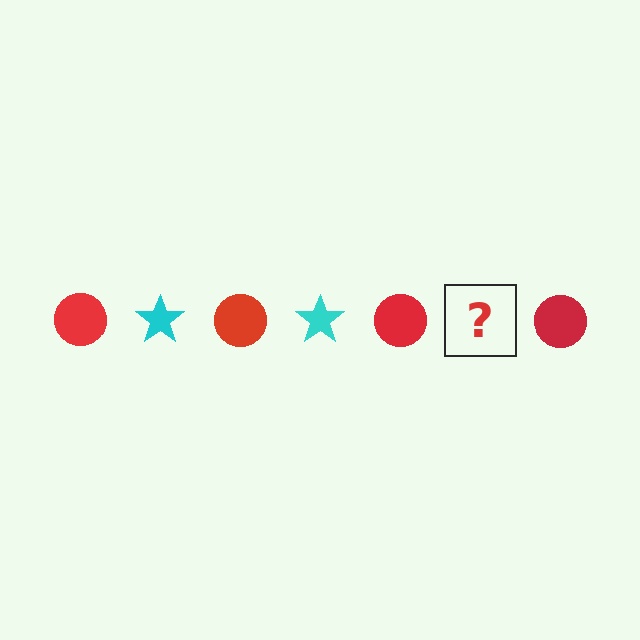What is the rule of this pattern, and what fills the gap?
The rule is that the pattern alternates between red circle and cyan star. The gap should be filled with a cyan star.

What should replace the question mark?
The question mark should be replaced with a cyan star.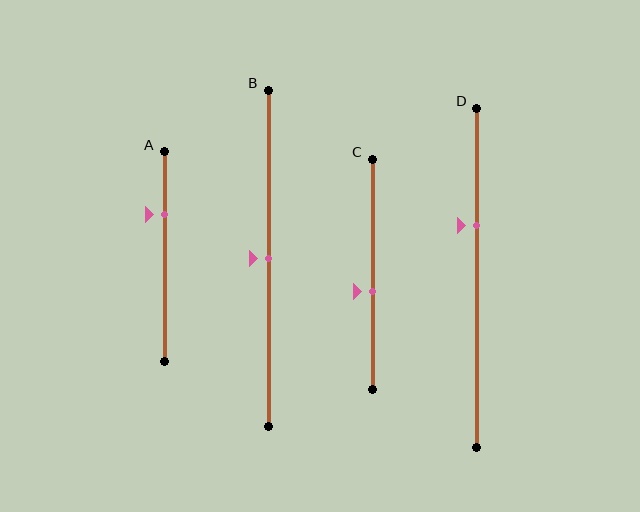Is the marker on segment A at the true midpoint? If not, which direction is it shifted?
No, the marker on segment A is shifted upward by about 20% of the segment length.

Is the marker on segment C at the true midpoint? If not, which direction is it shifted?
No, the marker on segment C is shifted downward by about 7% of the segment length.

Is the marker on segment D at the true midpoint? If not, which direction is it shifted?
No, the marker on segment D is shifted upward by about 15% of the segment length.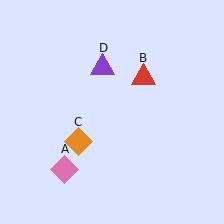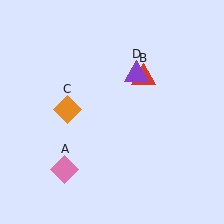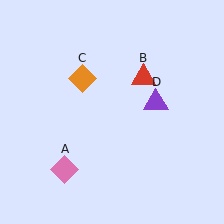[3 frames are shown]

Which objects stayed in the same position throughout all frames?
Pink diamond (object A) and red triangle (object B) remained stationary.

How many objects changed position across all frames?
2 objects changed position: orange diamond (object C), purple triangle (object D).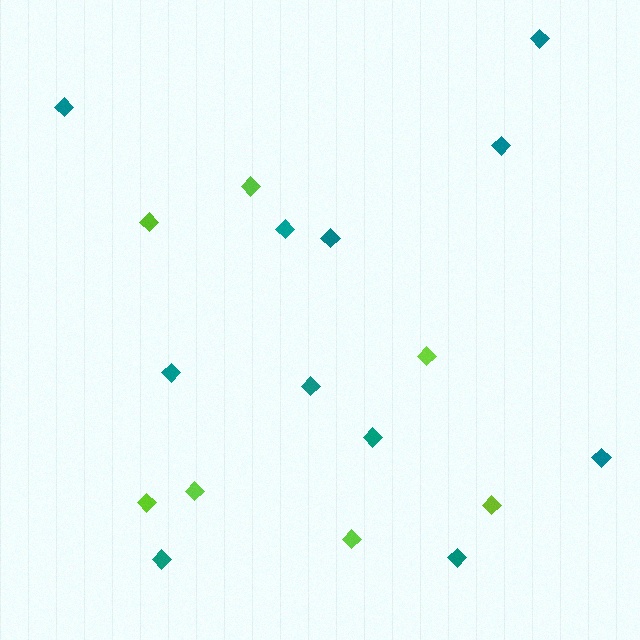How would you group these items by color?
There are 2 groups: one group of teal diamonds (11) and one group of lime diamonds (7).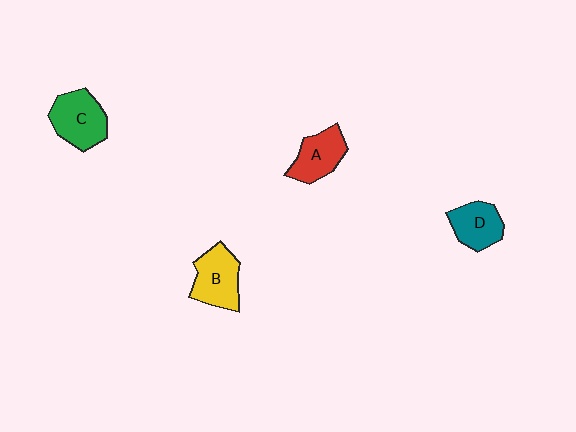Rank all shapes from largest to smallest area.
From largest to smallest: C (green), B (yellow), A (red), D (teal).